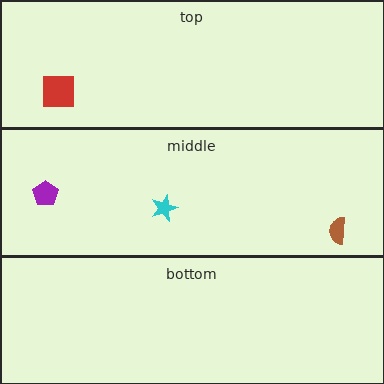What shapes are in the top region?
The red square.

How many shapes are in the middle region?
3.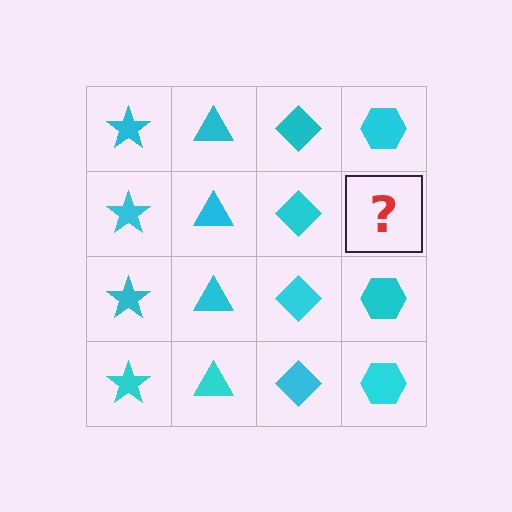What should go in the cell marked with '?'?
The missing cell should contain a cyan hexagon.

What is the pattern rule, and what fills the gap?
The rule is that each column has a consistent shape. The gap should be filled with a cyan hexagon.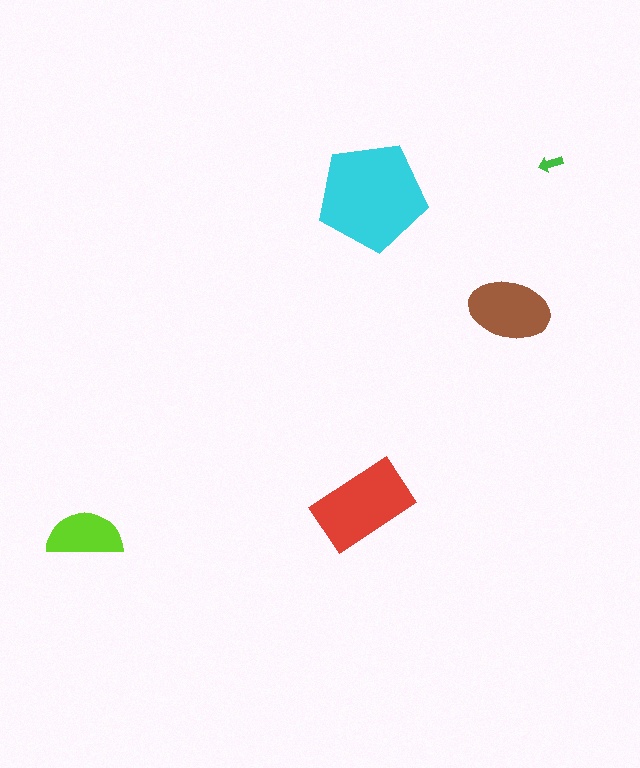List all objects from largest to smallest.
The cyan pentagon, the red rectangle, the brown ellipse, the lime semicircle, the green arrow.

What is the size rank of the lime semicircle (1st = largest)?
4th.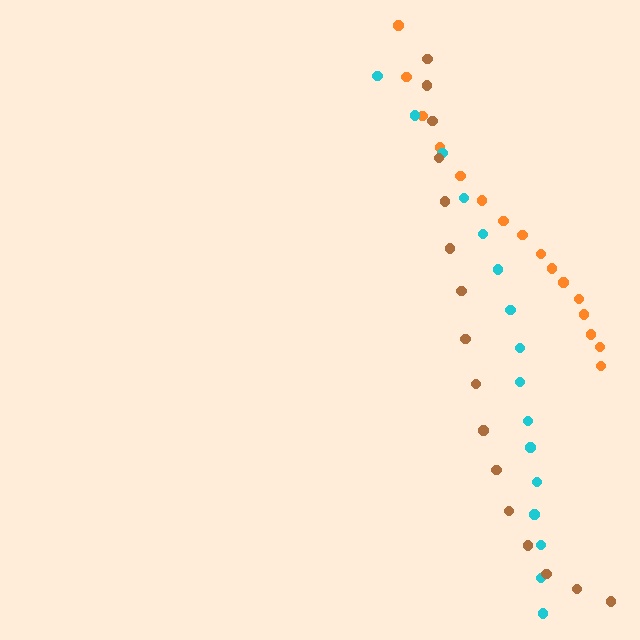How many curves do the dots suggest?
There are 3 distinct paths.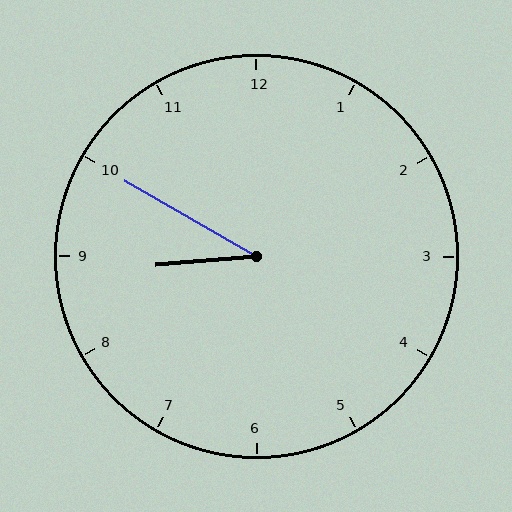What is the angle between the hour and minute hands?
Approximately 35 degrees.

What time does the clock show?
8:50.